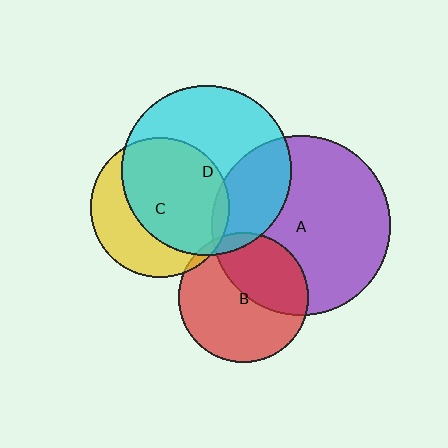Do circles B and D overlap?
Yes.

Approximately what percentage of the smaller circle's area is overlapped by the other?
Approximately 5%.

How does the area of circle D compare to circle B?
Approximately 1.7 times.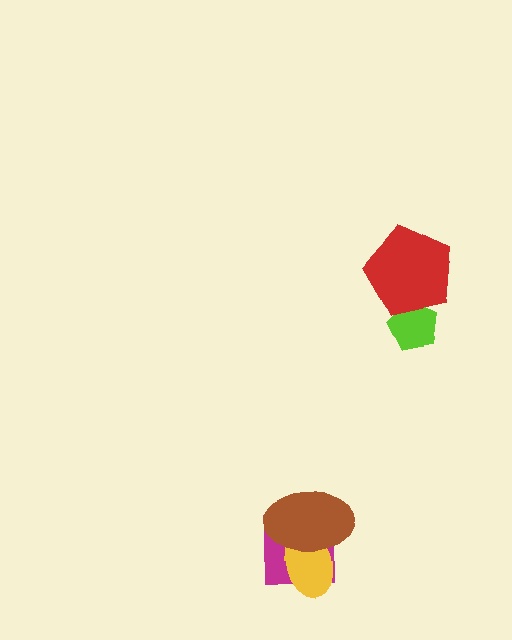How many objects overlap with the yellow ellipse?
2 objects overlap with the yellow ellipse.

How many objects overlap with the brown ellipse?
2 objects overlap with the brown ellipse.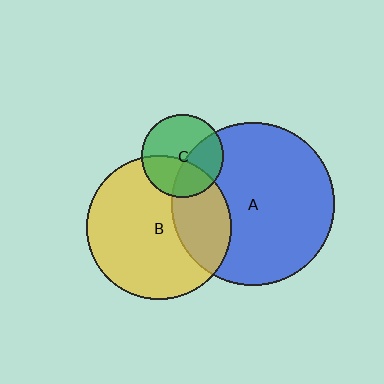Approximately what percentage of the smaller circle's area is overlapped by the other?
Approximately 40%.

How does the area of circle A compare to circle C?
Approximately 3.9 times.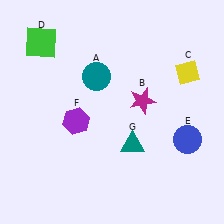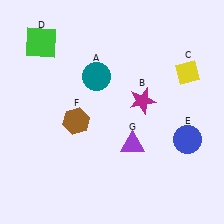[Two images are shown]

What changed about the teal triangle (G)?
In Image 1, G is teal. In Image 2, it changed to purple.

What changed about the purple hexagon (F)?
In Image 1, F is purple. In Image 2, it changed to brown.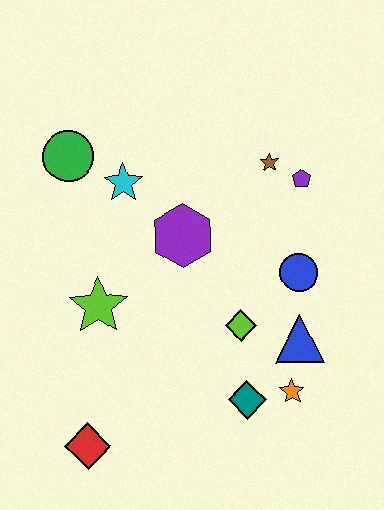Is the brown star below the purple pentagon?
No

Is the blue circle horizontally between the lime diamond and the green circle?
No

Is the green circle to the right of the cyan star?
No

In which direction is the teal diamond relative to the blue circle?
The teal diamond is below the blue circle.